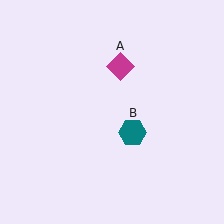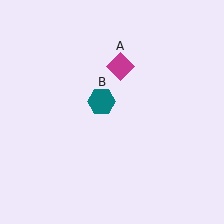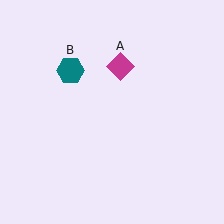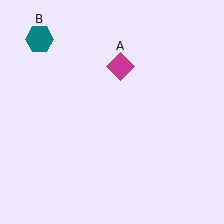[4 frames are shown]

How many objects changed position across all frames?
1 object changed position: teal hexagon (object B).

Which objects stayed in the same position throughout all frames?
Magenta diamond (object A) remained stationary.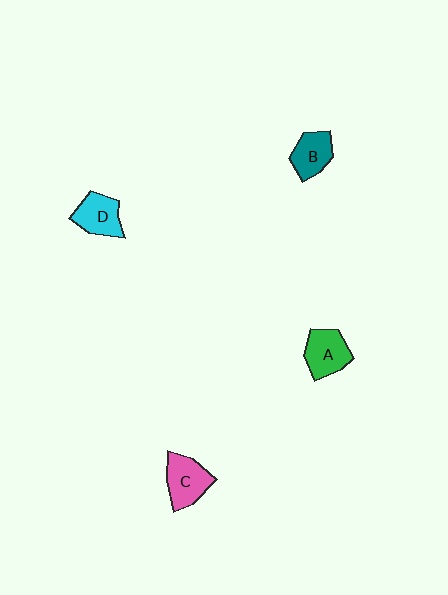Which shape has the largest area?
Shape C (pink).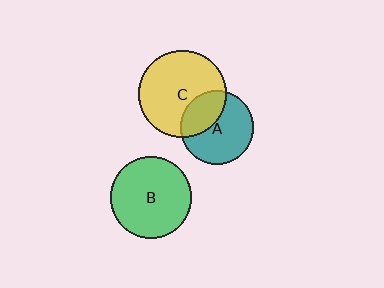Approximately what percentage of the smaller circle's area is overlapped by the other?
Approximately 35%.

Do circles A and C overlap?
Yes.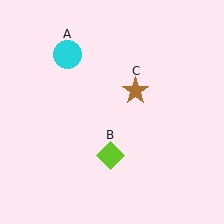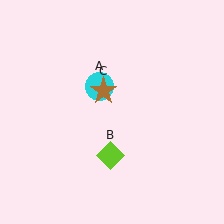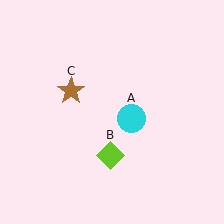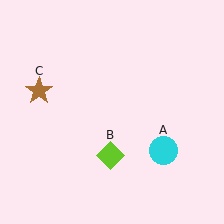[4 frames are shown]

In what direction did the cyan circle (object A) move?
The cyan circle (object A) moved down and to the right.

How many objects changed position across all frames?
2 objects changed position: cyan circle (object A), brown star (object C).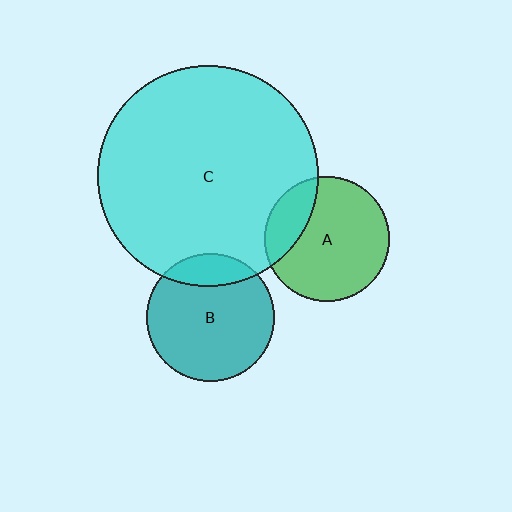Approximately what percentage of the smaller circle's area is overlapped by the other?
Approximately 20%.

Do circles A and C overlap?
Yes.